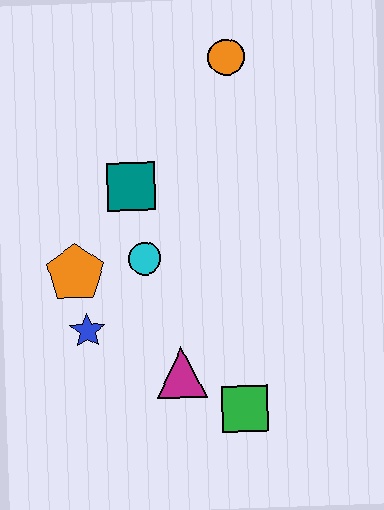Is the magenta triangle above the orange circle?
No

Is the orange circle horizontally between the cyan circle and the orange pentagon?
No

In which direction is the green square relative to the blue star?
The green square is to the right of the blue star.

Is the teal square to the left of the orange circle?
Yes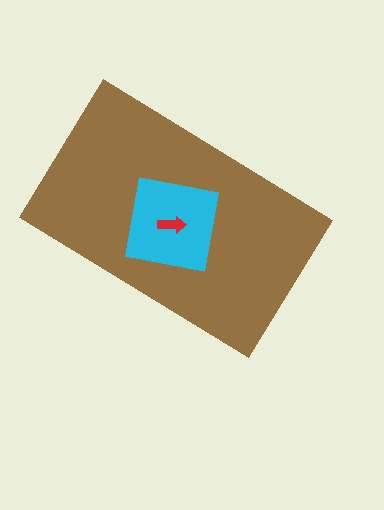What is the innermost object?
The red arrow.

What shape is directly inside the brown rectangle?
The cyan square.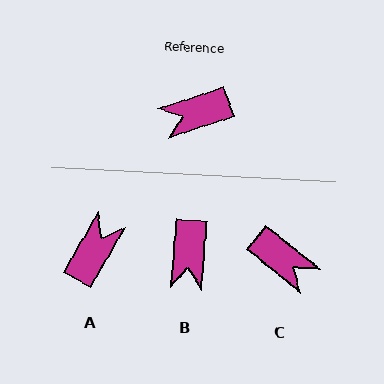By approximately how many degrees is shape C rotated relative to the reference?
Approximately 123 degrees counter-clockwise.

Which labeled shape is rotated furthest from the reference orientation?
A, about 138 degrees away.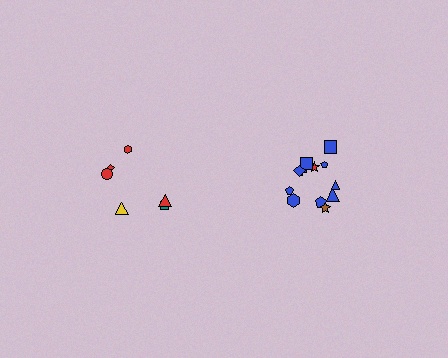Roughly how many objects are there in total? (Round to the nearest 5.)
Roughly 20 objects in total.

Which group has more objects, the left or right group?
The right group.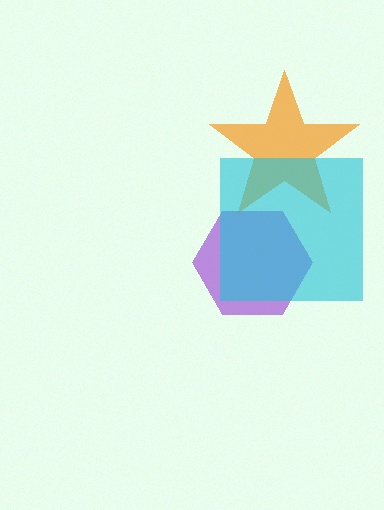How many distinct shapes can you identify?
There are 3 distinct shapes: an orange star, a purple hexagon, a cyan square.